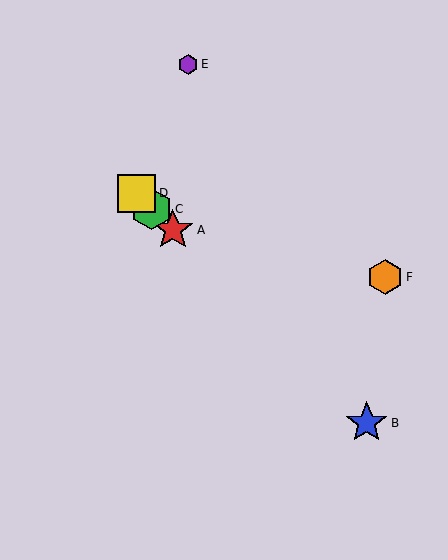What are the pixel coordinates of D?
Object D is at (136, 193).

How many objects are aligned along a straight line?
4 objects (A, B, C, D) are aligned along a straight line.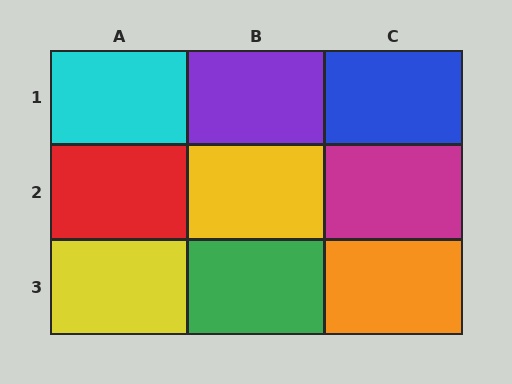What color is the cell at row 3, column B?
Green.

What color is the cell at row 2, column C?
Magenta.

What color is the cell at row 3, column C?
Orange.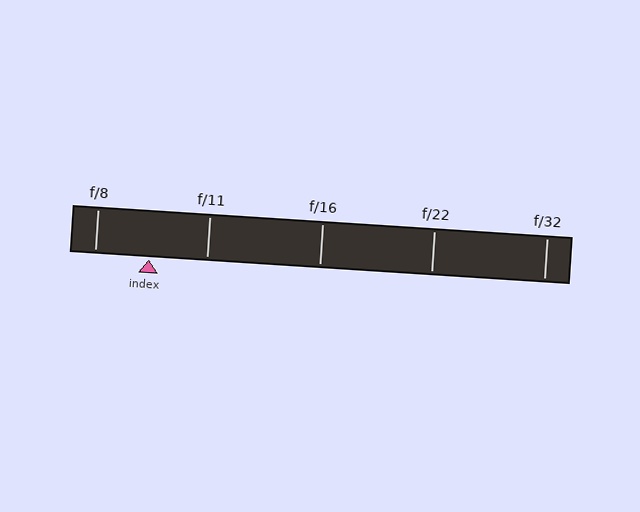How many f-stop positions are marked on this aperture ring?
There are 5 f-stop positions marked.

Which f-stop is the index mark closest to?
The index mark is closest to f/8.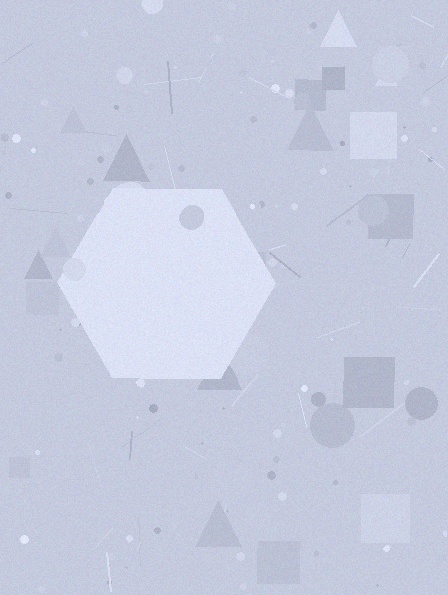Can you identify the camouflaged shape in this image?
The camouflaged shape is a hexagon.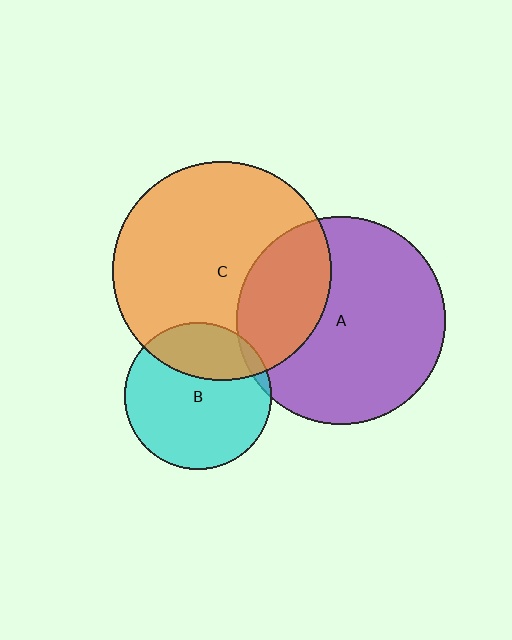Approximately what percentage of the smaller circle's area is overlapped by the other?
Approximately 30%.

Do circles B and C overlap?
Yes.